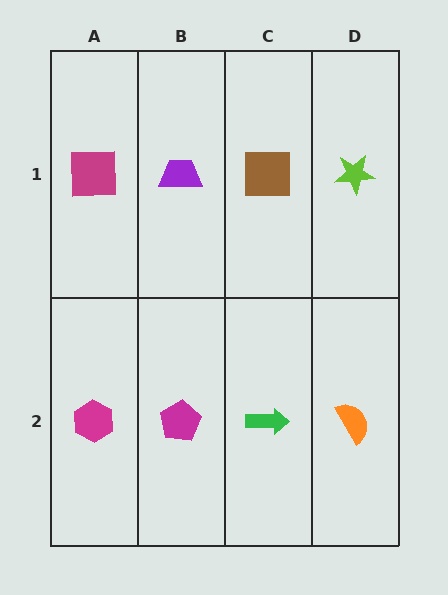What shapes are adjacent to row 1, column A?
A magenta hexagon (row 2, column A), a purple trapezoid (row 1, column B).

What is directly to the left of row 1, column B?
A magenta square.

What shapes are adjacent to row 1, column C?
A green arrow (row 2, column C), a purple trapezoid (row 1, column B), a lime star (row 1, column D).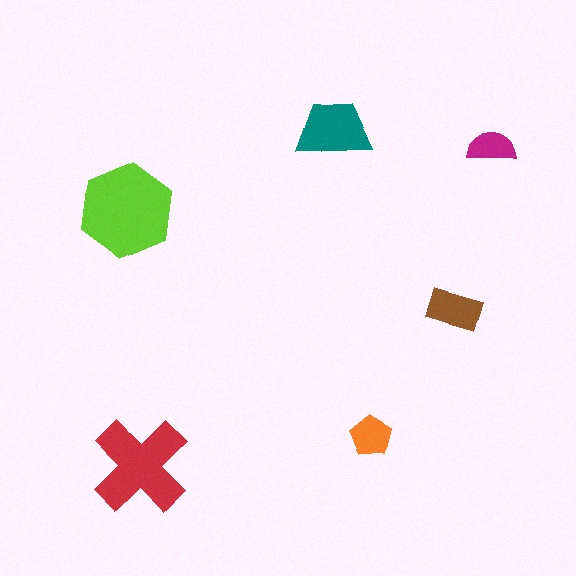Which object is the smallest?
The magenta semicircle.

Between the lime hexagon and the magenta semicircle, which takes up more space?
The lime hexagon.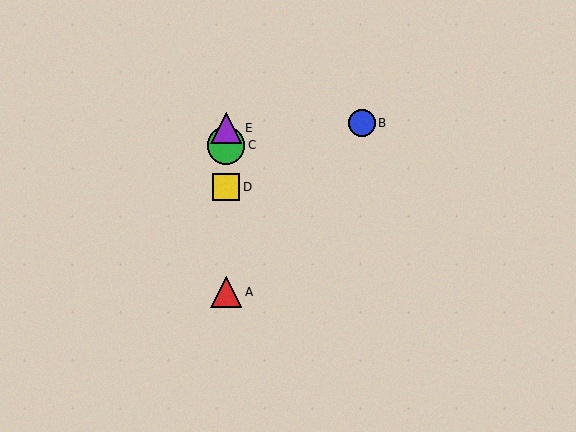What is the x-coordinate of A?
Object A is at x≈226.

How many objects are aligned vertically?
4 objects (A, C, D, E) are aligned vertically.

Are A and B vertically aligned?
No, A is at x≈226 and B is at x≈362.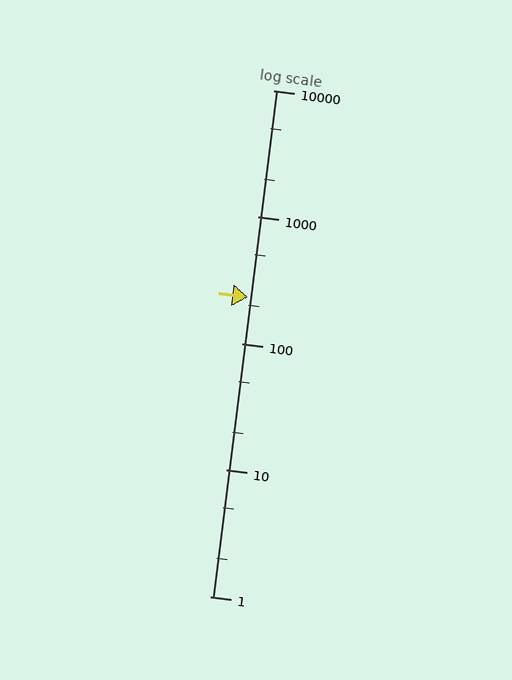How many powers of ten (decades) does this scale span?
The scale spans 4 decades, from 1 to 10000.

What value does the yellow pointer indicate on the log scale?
The pointer indicates approximately 230.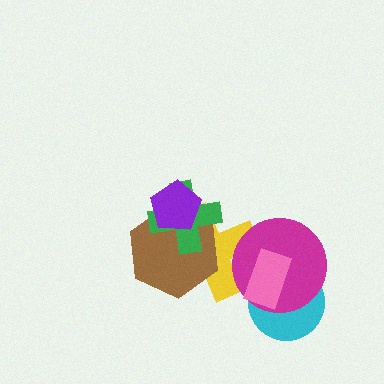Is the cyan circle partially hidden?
Yes, it is partially covered by another shape.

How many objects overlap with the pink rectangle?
3 objects overlap with the pink rectangle.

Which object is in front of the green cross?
The purple pentagon is in front of the green cross.